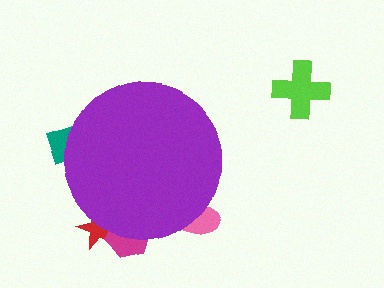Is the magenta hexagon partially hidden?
Yes, the magenta hexagon is partially hidden behind the purple circle.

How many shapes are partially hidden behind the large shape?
4 shapes are partially hidden.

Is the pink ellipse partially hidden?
Yes, the pink ellipse is partially hidden behind the purple circle.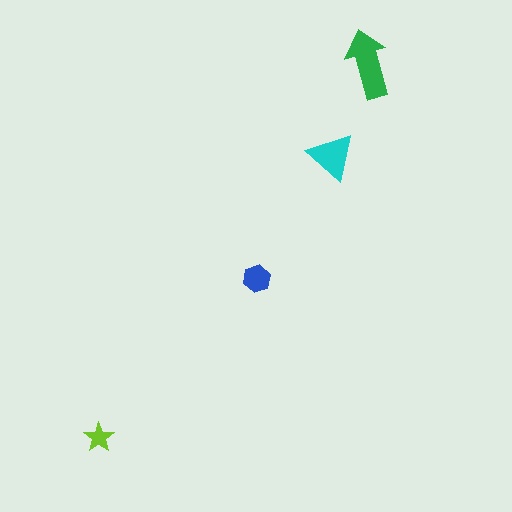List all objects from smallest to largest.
The lime star, the blue hexagon, the cyan triangle, the green arrow.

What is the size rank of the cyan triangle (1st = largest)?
2nd.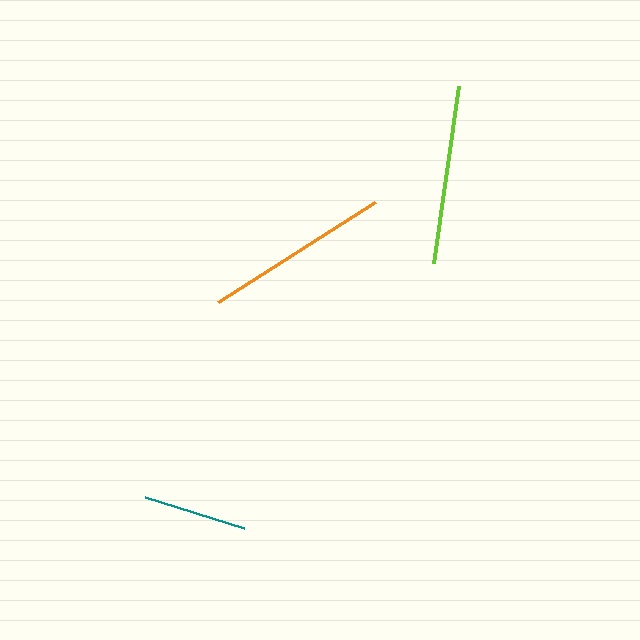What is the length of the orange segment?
The orange segment is approximately 187 pixels long.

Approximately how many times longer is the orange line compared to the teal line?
The orange line is approximately 1.8 times the length of the teal line.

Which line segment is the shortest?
The teal line is the shortest at approximately 104 pixels.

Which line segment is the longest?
The orange line is the longest at approximately 187 pixels.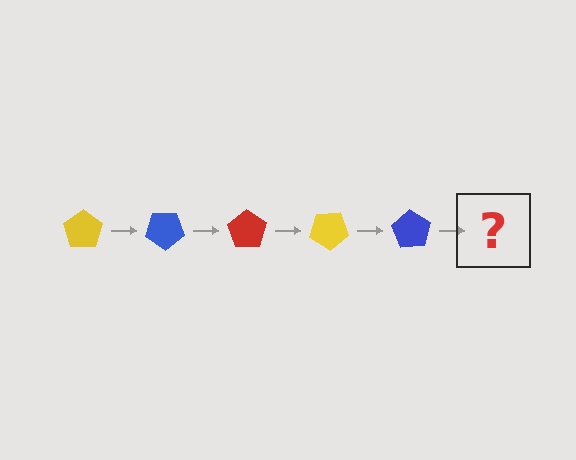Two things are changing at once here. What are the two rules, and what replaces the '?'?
The two rules are that it rotates 35 degrees each step and the color cycles through yellow, blue, and red. The '?' should be a red pentagon, rotated 175 degrees from the start.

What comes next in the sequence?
The next element should be a red pentagon, rotated 175 degrees from the start.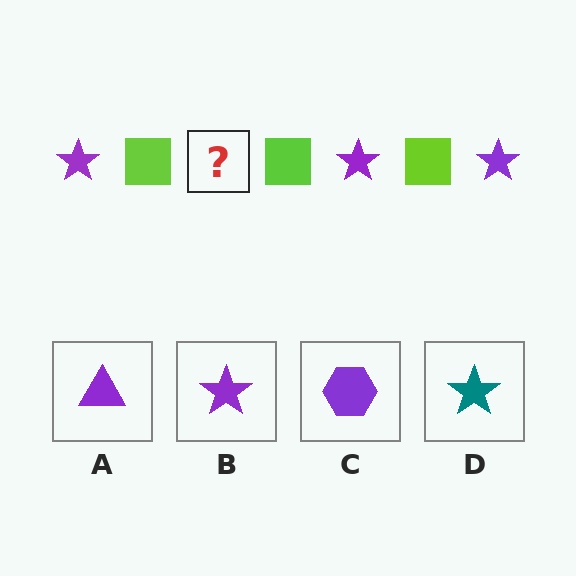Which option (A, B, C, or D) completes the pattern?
B.